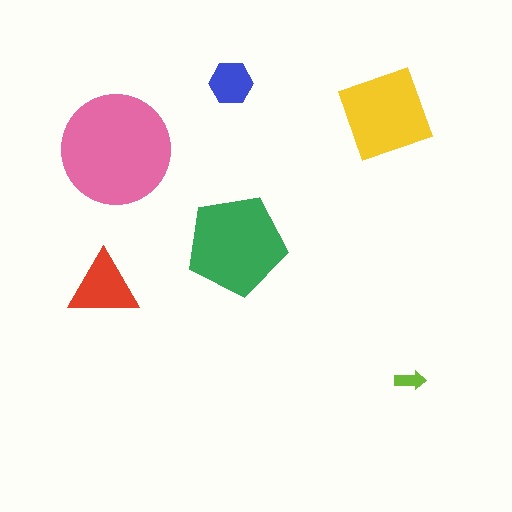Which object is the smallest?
The lime arrow.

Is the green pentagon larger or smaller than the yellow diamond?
Larger.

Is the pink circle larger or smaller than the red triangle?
Larger.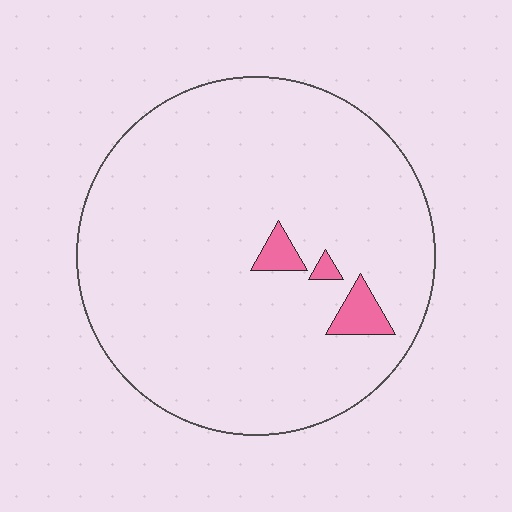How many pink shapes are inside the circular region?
3.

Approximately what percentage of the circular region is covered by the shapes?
Approximately 5%.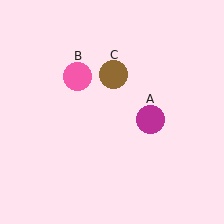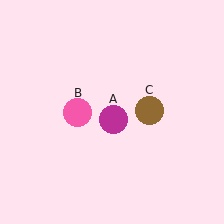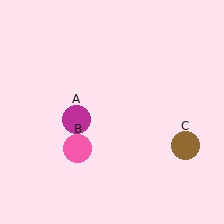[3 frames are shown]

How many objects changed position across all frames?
3 objects changed position: magenta circle (object A), pink circle (object B), brown circle (object C).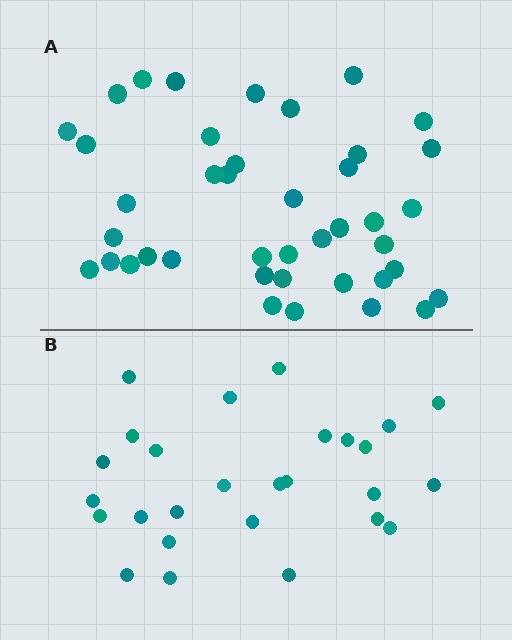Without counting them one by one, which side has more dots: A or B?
Region A (the top region) has more dots.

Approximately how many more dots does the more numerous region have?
Region A has approximately 15 more dots than region B.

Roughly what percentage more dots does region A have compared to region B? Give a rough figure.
About 50% more.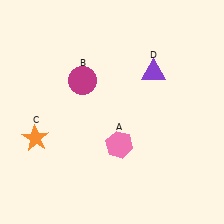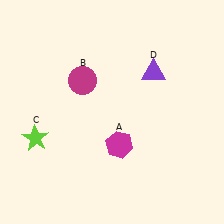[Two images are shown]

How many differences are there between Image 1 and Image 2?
There are 2 differences between the two images.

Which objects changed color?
A changed from pink to magenta. C changed from orange to lime.